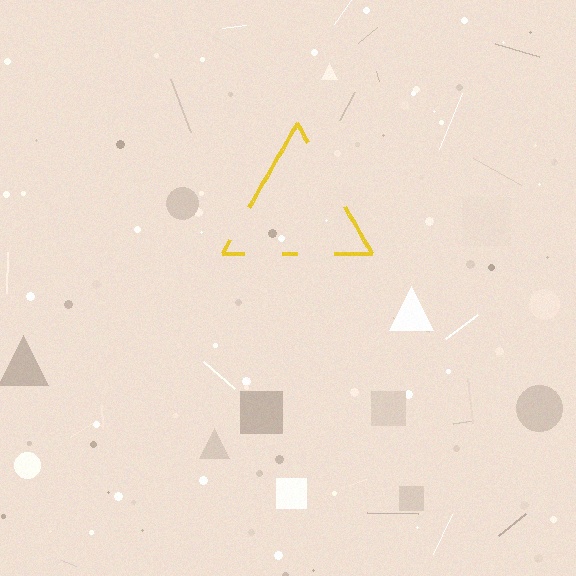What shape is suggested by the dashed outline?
The dashed outline suggests a triangle.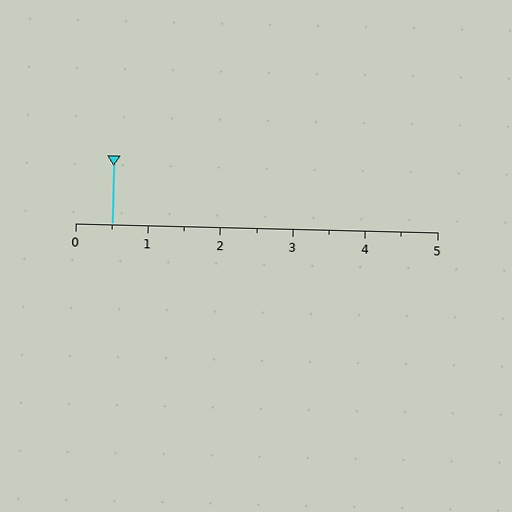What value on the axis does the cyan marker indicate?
The marker indicates approximately 0.5.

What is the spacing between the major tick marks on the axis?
The major ticks are spaced 1 apart.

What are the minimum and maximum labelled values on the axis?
The axis runs from 0 to 5.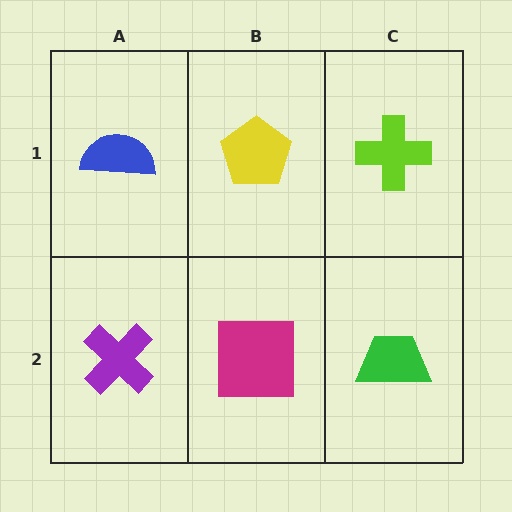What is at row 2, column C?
A green trapezoid.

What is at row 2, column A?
A purple cross.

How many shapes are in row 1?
3 shapes.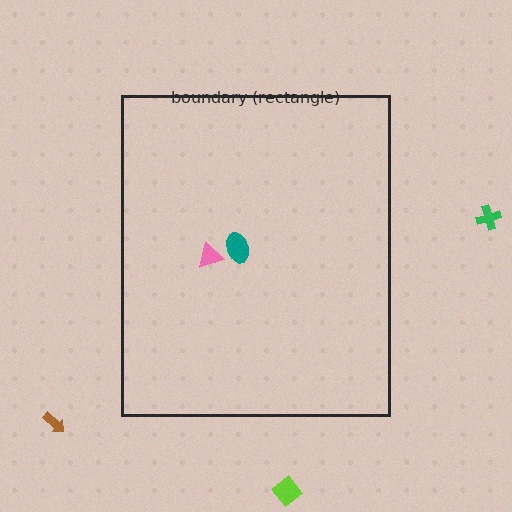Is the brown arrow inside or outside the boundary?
Outside.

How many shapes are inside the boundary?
2 inside, 3 outside.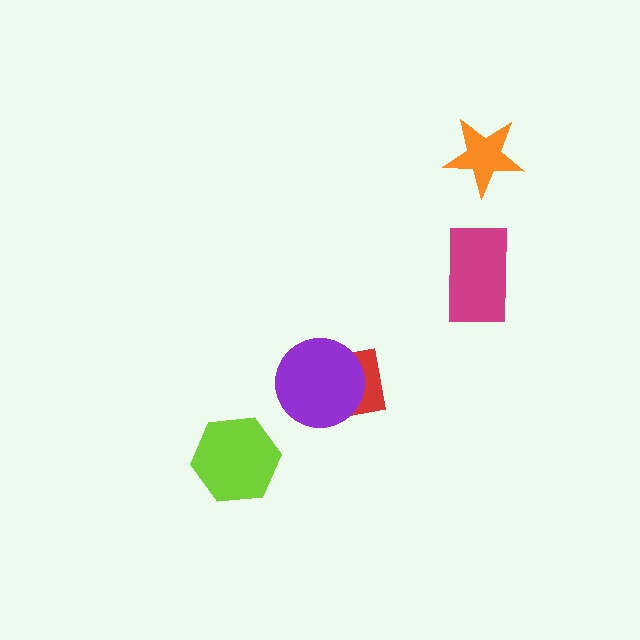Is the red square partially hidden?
Yes, it is partially covered by another shape.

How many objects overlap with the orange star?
0 objects overlap with the orange star.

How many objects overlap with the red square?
1 object overlaps with the red square.